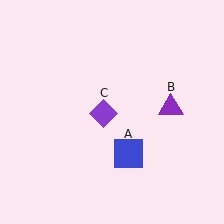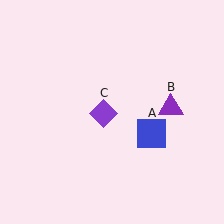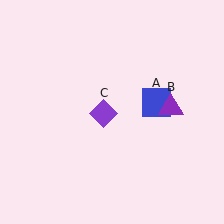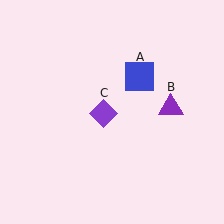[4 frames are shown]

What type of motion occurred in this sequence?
The blue square (object A) rotated counterclockwise around the center of the scene.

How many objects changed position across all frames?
1 object changed position: blue square (object A).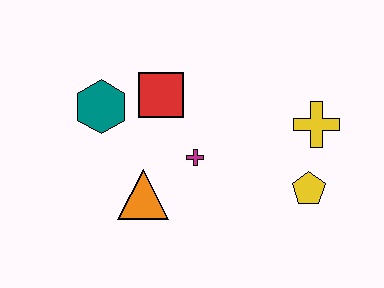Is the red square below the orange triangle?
No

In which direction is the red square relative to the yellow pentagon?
The red square is to the left of the yellow pentagon.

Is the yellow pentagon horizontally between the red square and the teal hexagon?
No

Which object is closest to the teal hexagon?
The red square is closest to the teal hexagon.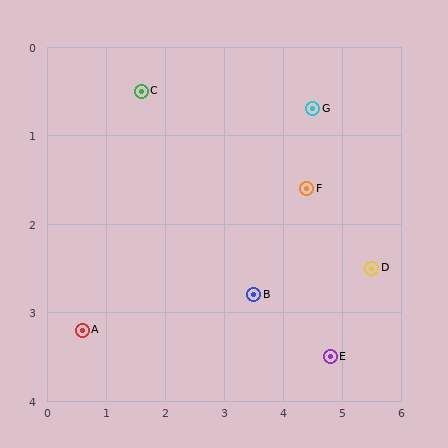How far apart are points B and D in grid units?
Points B and D are about 2.0 grid units apart.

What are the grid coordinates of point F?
Point F is at approximately (4.4, 1.6).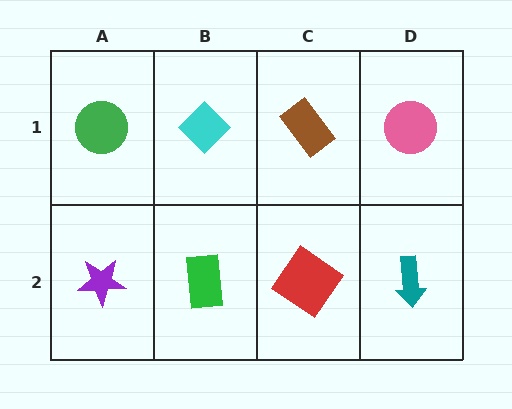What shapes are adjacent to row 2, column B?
A cyan diamond (row 1, column B), a purple star (row 2, column A), a red diamond (row 2, column C).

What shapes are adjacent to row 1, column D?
A teal arrow (row 2, column D), a brown rectangle (row 1, column C).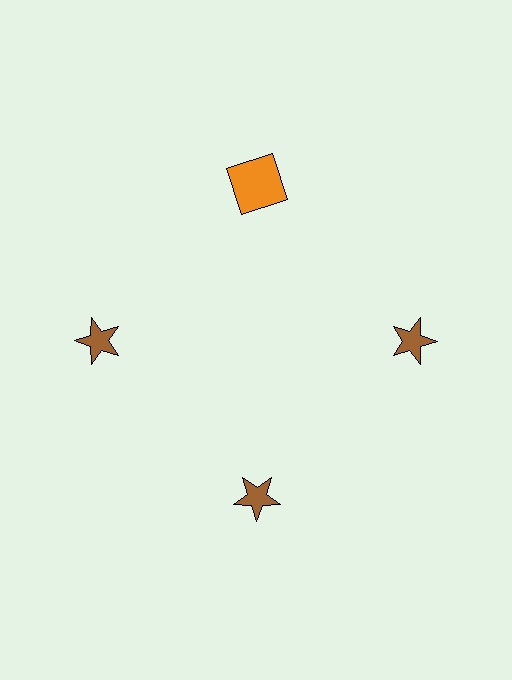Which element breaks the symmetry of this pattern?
The orange square at roughly the 12 o'clock position breaks the symmetry. All other shapes are brown stars.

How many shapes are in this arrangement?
There are 4 shapes arranged in a ring pattern.